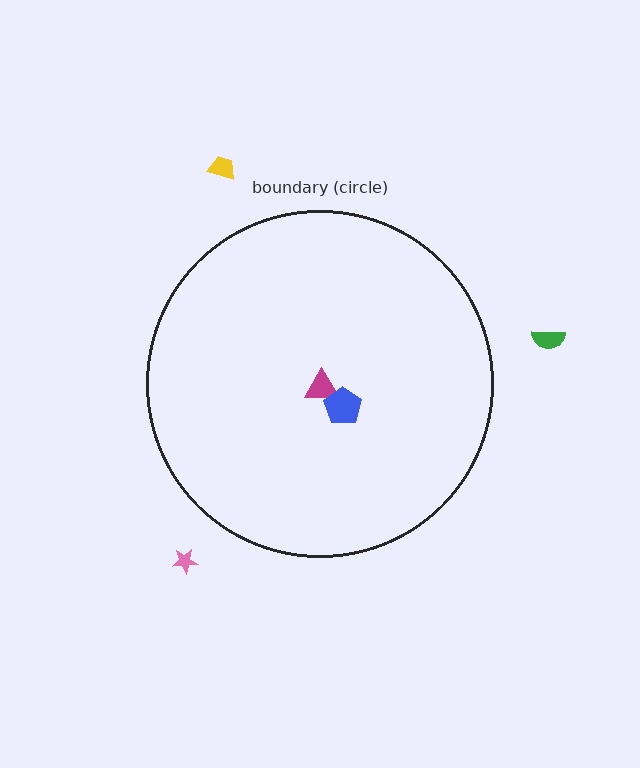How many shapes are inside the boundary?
2 inside, 3 outside.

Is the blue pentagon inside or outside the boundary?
Inside.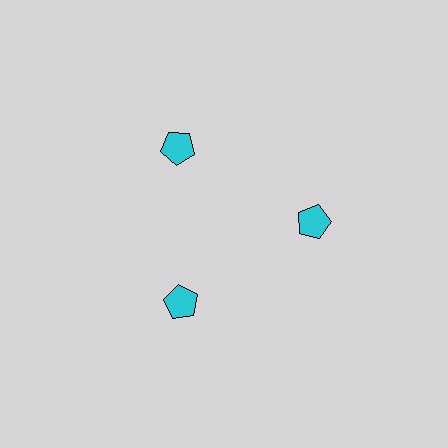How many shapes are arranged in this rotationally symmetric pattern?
There are 3 shapes, arranged in 3 groups of 1.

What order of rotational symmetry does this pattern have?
This pattern has 3-fold rotational symmetry.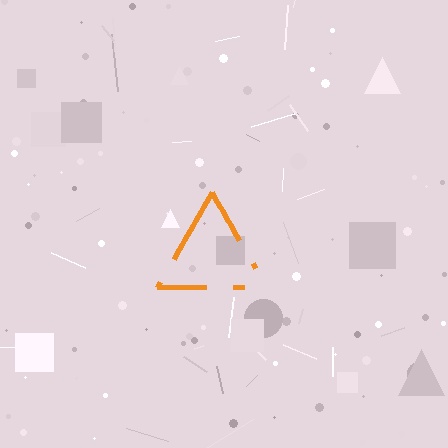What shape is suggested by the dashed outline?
The dashed outline suggests a triangle.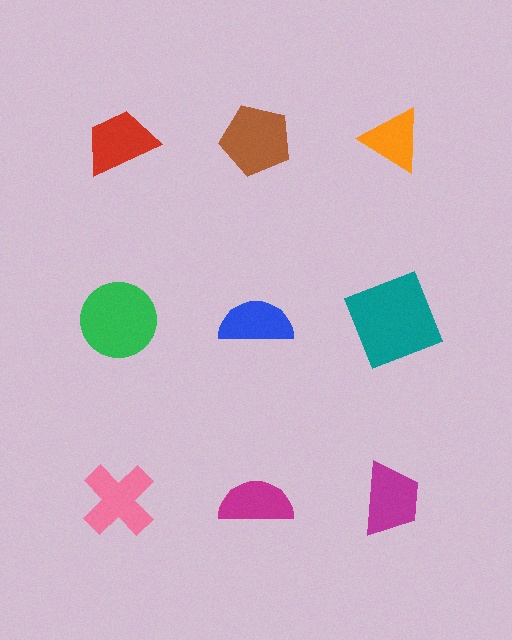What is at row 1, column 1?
A red trapezoid.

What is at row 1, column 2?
A brown pentagon.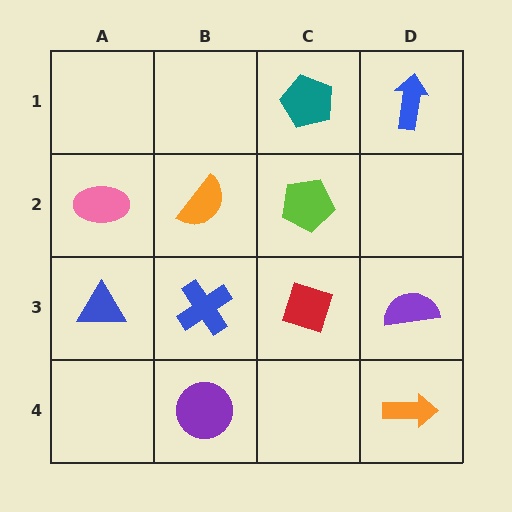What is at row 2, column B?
An orange semicircle.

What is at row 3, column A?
A blue triangle.